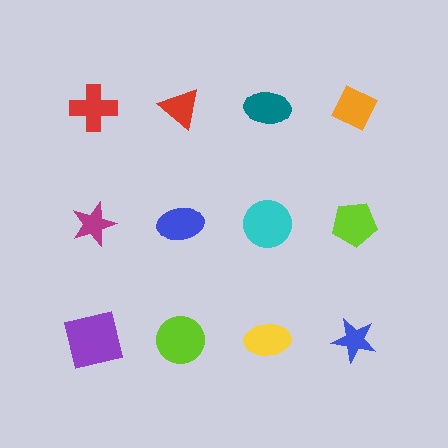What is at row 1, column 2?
A red triangle.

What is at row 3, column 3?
A yellow ellipse.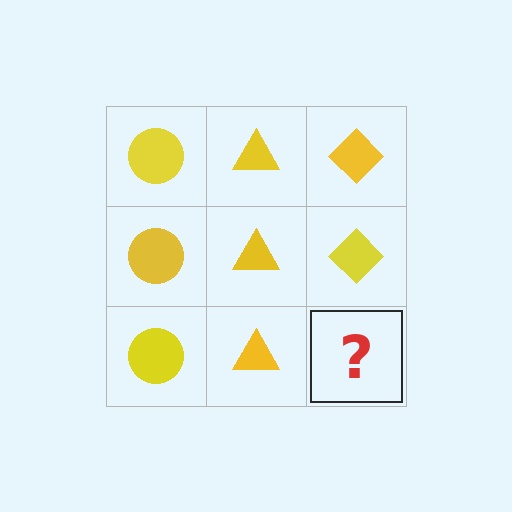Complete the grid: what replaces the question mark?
The question mark should be replaced with a yellow diamond.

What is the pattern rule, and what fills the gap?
The rule is that each column has a consistent shape. The gap should be filled with a yellow diamond.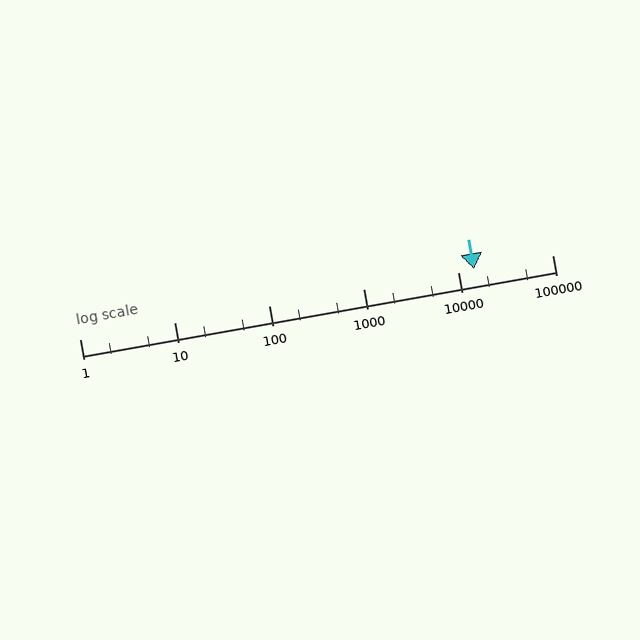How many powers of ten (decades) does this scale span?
The scale spans 5 decades, from 1 to 100000.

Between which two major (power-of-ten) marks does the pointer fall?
The pointer is between 10000 and 100000.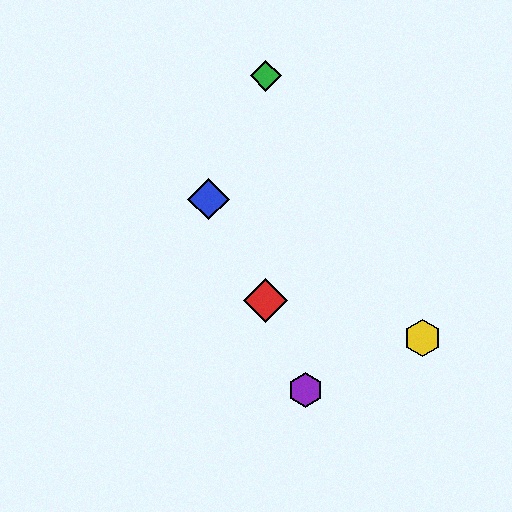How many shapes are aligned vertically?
2 shapes (the red diamond, the green diamond) are aligned vertically.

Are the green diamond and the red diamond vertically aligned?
Yes, both are at x≈266.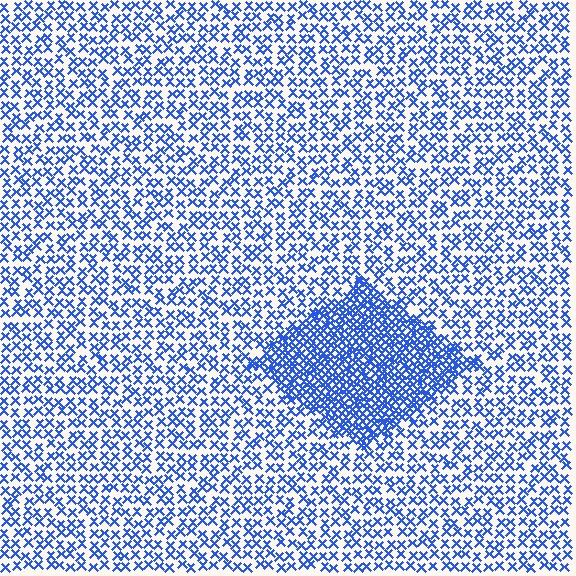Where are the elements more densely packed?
The elements are more densely packed inside the diamond boundary.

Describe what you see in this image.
The image contains small blue elements arranged at two different densities. A diamond-shaped region is visible where the elements are more densely packed than the surrounding area.